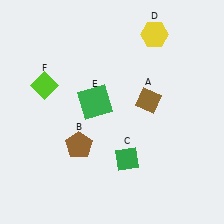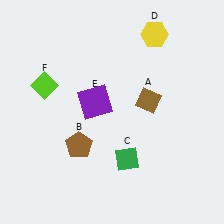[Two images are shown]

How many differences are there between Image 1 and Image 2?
There is 1 difference between the two images.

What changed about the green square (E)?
In Image 1, E is green. In Image 2, it changed to purple.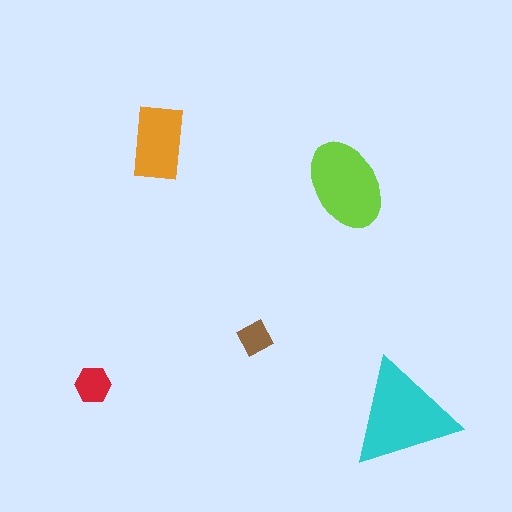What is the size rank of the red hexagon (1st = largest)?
4th.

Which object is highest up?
The orange rectangle is topmost.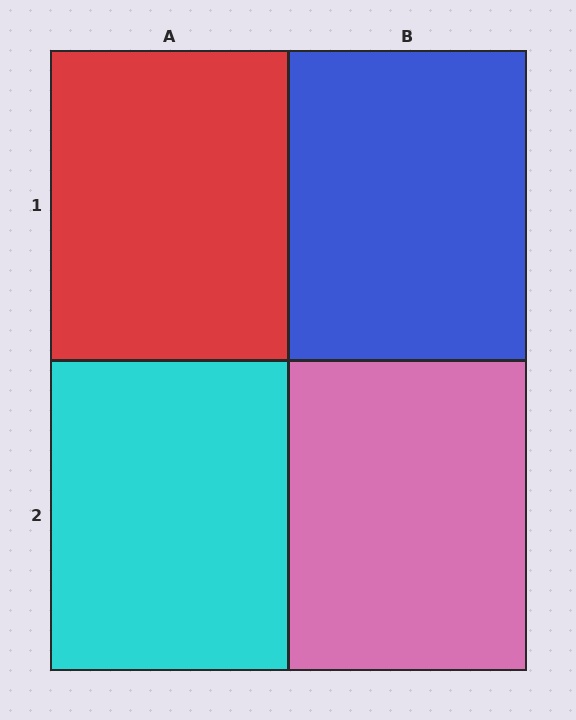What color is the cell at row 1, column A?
Red.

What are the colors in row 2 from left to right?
Cyan, pink.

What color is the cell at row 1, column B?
Blue.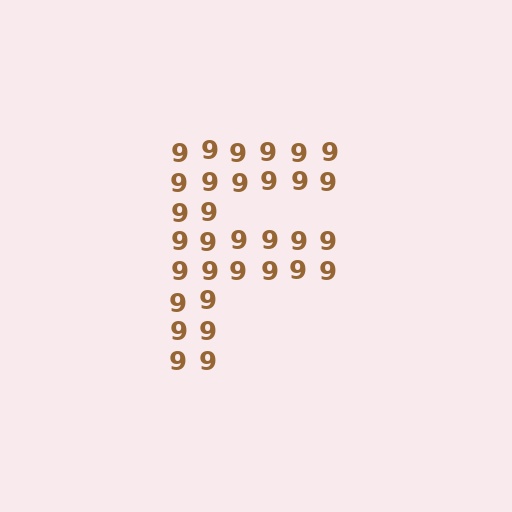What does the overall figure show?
The overall figure shows the letter F.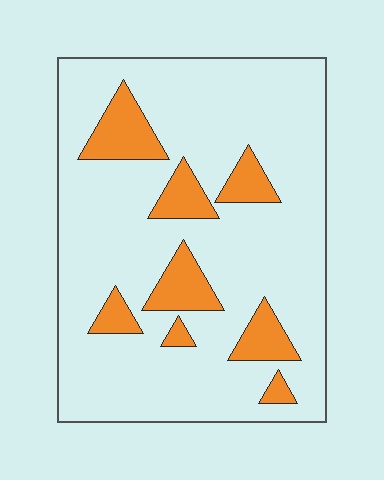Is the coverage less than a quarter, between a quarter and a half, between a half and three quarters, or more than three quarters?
Less than a quarter.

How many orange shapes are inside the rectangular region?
8.